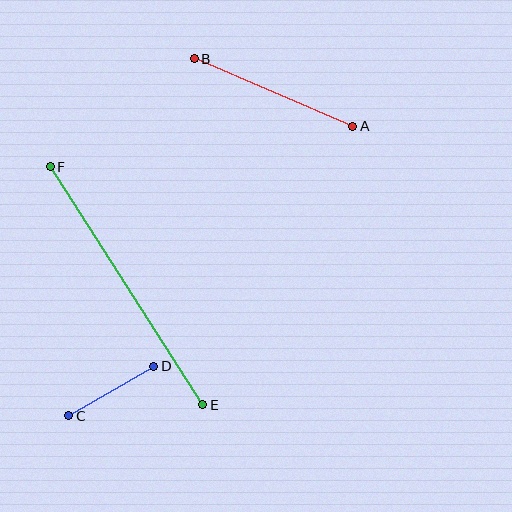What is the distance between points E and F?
The distance is approximately 282 pixels.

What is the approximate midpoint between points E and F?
The midpoint is at approximately (127, 286) pixels.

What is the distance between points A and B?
The distance is approximately 172 pixels.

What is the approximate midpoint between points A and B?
The midpoint is at approximately (273, 93) pixels.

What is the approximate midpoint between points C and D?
The midpoint is at approximately (111, 391) pixels.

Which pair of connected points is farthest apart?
Points E and F are farthest apart.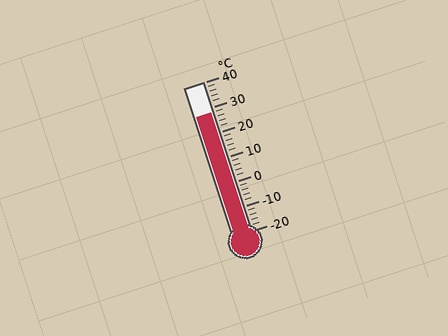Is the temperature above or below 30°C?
The temperature is below 30°C.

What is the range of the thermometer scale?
The thermometer scale ranges from -20°C to 40°C.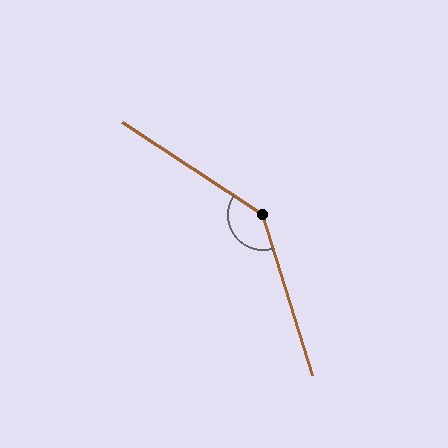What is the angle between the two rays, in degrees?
Approximately 141 degrees.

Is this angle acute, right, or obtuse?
It is obtuse.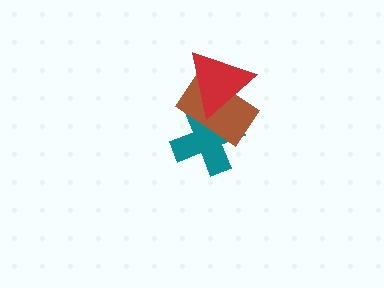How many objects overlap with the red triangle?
2 objects overlap with the red triangle.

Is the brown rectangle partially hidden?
Yes, it is partially covered by another shape.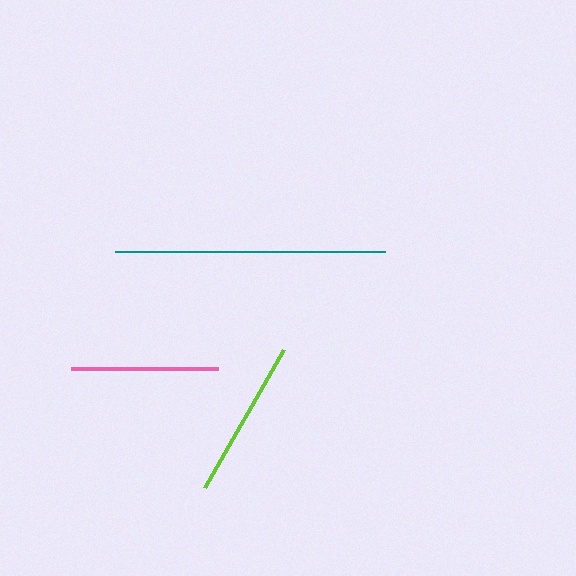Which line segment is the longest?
The teal line is the longest at approximately 271 pixels.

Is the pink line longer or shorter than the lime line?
The lime line is longer than the pink line.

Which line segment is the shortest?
The pink line is the shortest at approximately 147 pixels.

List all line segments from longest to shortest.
From longest to shortest: teal, lime, pink.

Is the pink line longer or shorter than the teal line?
The teal line is longer than the pink line.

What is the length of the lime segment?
The lime segment is approximately 159 pixels long.